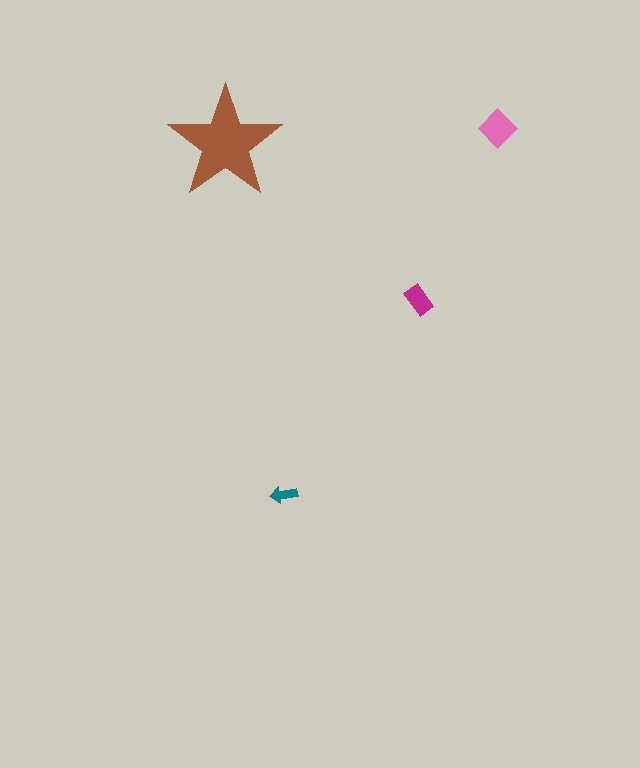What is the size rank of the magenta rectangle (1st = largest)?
3rd.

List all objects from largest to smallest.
The brown star, the pink diamond, the magenta rectangle, the teal arrow.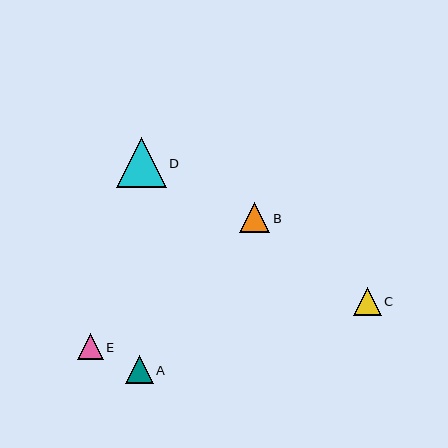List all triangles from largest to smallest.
From largest to smallest: D, B, C, A, E.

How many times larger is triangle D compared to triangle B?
Triangle D is approximately 1.6 times the size of triangle B.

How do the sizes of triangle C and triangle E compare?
Triangle C and triangle E are approximately the same size.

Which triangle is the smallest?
Triangle E is the smallest with a size of approximately 25 pixels.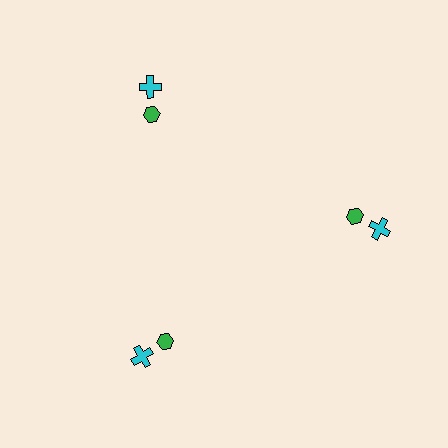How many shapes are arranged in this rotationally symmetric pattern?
There are 6 shapes, arranged in 3 groups of 2.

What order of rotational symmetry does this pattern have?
This pattern has 3-fold rotational symmetry.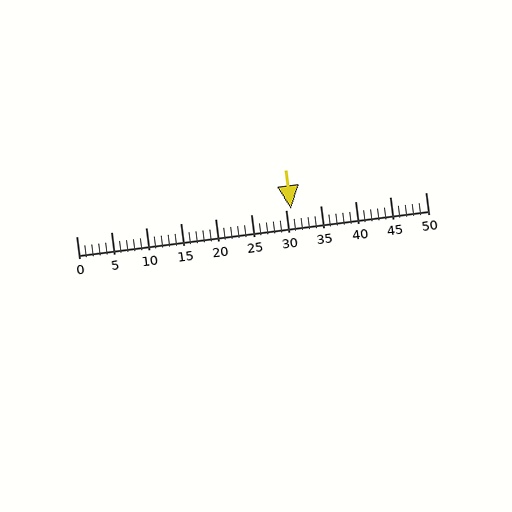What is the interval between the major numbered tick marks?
The major tick marks are spaced 5 units apart.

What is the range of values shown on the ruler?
The ruler shows values from 0 to 50.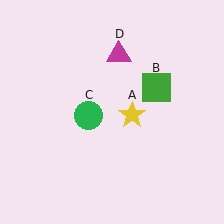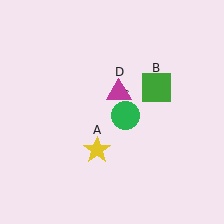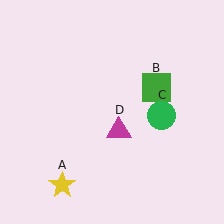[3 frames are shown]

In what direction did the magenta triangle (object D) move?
The magenta triangle (object D) moved down.